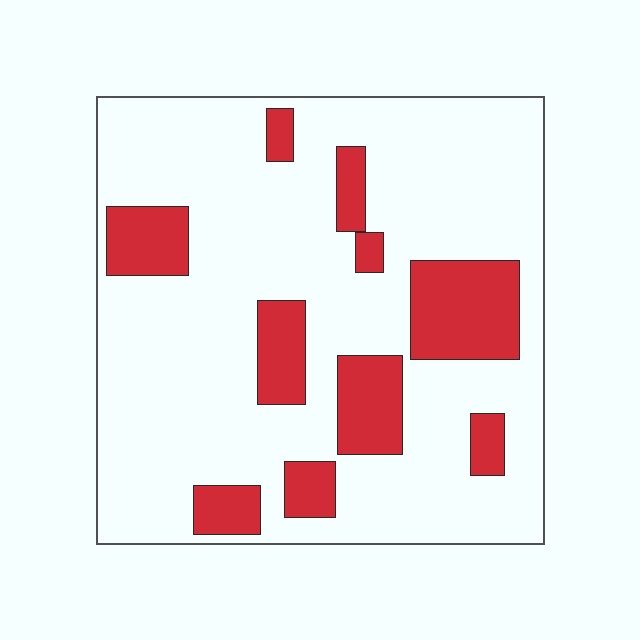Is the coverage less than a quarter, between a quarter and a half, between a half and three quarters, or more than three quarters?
Less than a quarter.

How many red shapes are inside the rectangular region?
10.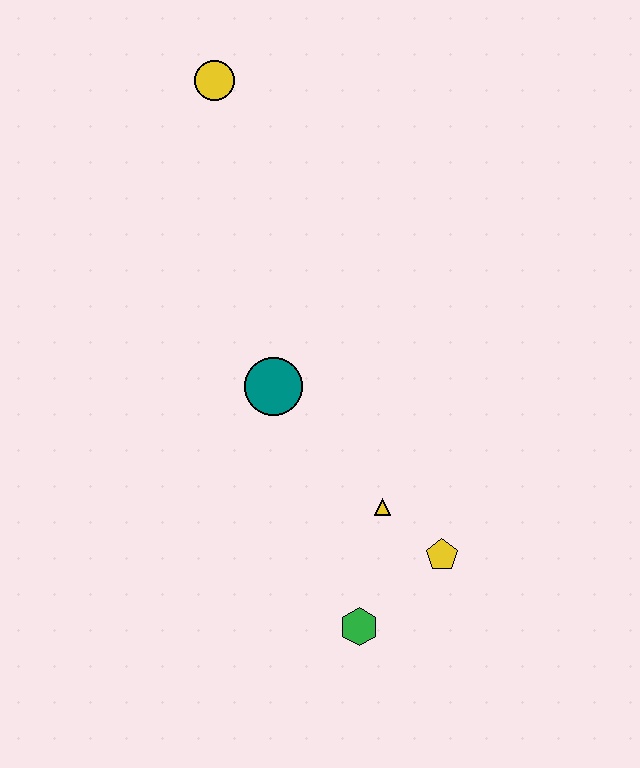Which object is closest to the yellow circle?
The teal circle is closest to the yellow circle.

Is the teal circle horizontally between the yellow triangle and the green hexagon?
No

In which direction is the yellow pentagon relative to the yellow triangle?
The yellow pentagon is to the right of the yellow triangle.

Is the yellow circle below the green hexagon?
No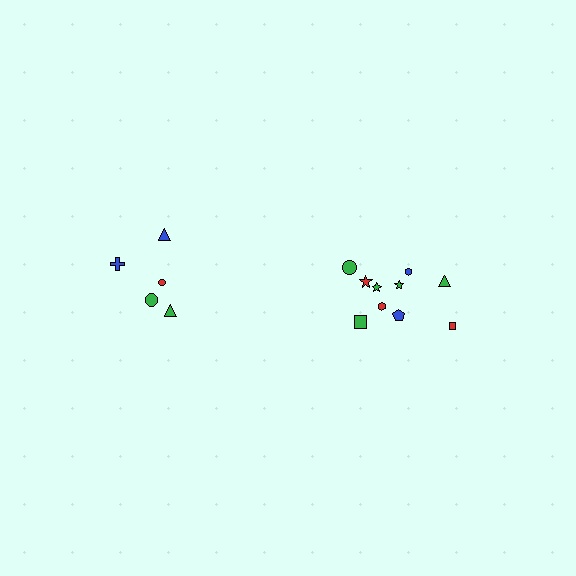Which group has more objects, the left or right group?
The right group.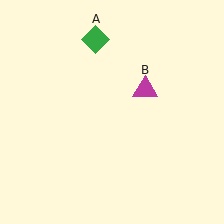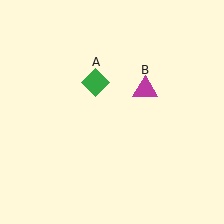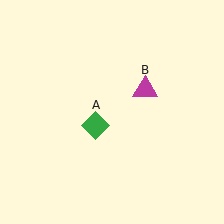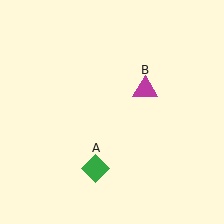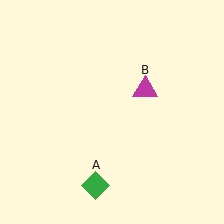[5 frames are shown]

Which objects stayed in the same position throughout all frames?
Magenta triangle (object B) remained stationary.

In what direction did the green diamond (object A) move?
The green diamond (object A) moved down.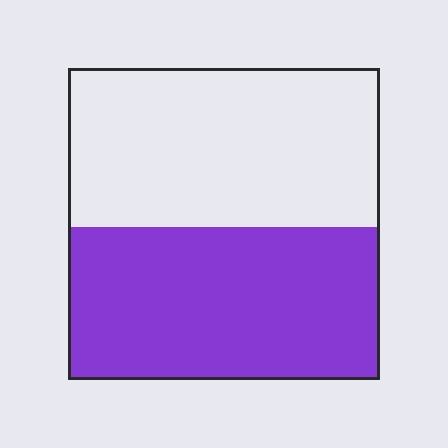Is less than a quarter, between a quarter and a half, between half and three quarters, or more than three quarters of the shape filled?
Between a quarter and a half.